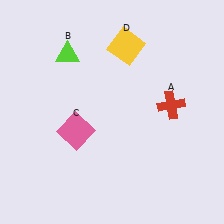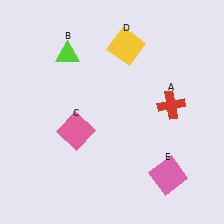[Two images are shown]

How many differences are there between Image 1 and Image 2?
There is 1 difference between the two images.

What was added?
A pink square (E) was added in Image 2.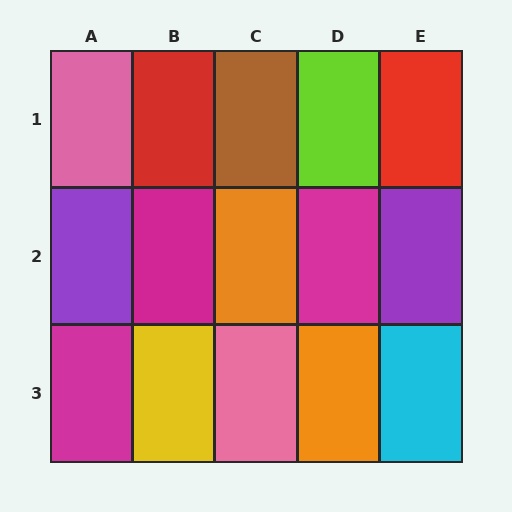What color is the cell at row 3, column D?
Orange.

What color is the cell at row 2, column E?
Purple.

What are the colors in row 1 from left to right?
Pink, red, brown, lime, red.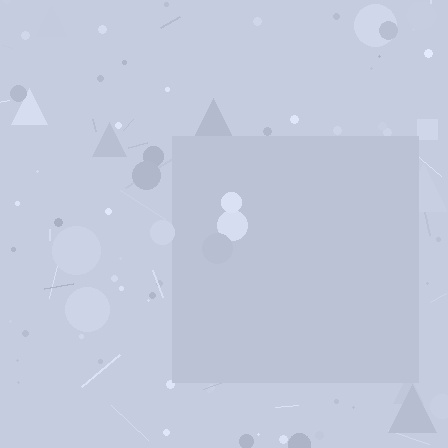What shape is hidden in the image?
A square is hidden in the image.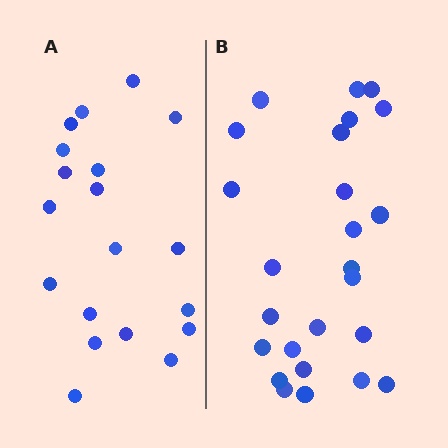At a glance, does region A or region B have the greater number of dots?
Region B (the right region) has more dots.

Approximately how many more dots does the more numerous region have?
Region B has about 6 more dots than region A.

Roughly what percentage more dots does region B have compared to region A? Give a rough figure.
About 30% more.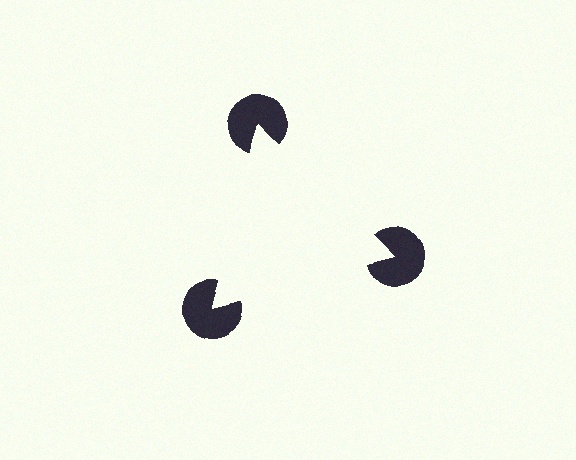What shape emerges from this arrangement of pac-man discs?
An illusory triangle — its edges are inferred from the aligned wedge cuts in the pac-man discs, not physically drawn.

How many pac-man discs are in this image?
There are 3 — one at each vertex of the illusory triangle.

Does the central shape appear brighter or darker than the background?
It typically appears slightly brighter than the background, even though no actual brightness change is drawn.